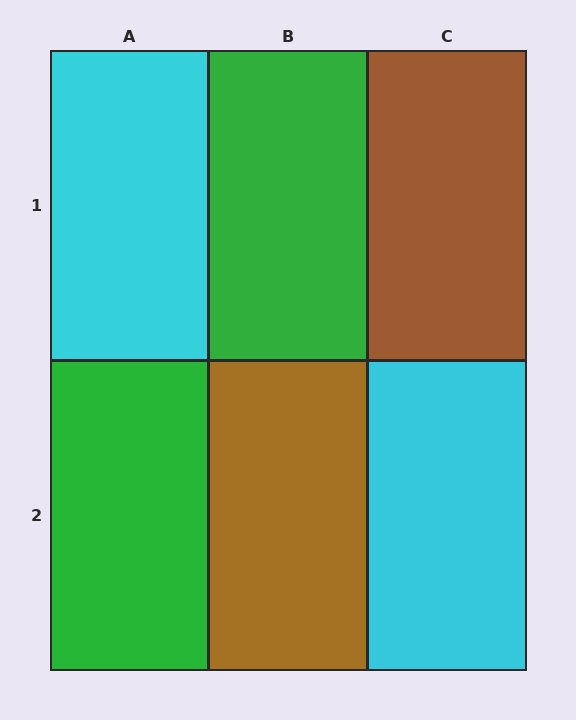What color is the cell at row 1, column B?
Green.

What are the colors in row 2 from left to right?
Green, brown, cyan.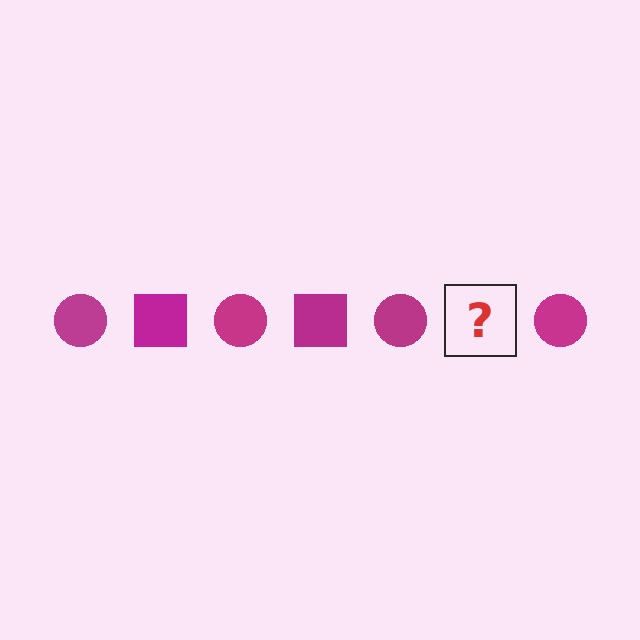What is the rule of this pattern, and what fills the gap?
The rule is that the pattern cycles through circle, square shapes in magenta. The gap should be filled with a magenta square.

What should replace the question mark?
The question mark should be replaced with a magenta square.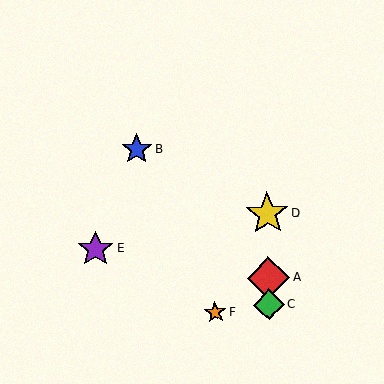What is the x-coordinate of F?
Object F is at x≈215.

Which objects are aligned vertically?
Objects A, C, D are aligned vertically.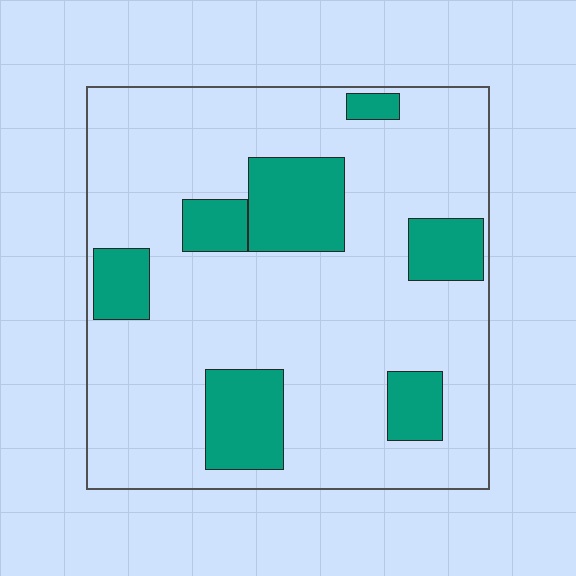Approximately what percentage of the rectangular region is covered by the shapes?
Approximately 20%.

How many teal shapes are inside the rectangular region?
7.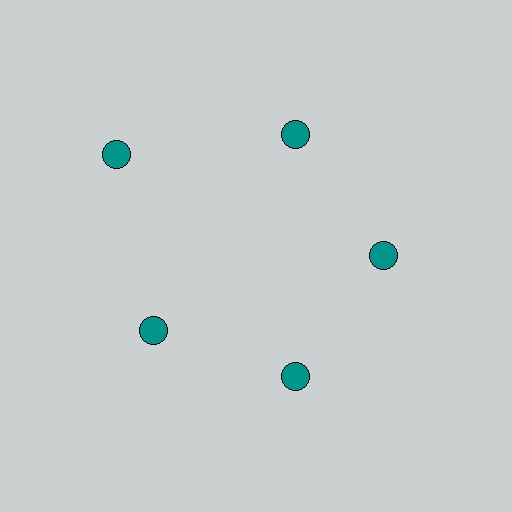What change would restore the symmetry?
The symmetry would be restored by moving it inward, back onto the ring so that all 5 circles sit at equal angles and equal distance from the center.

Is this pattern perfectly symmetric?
No. The 5 teal circles are arranged in a ring, but one element near the 10 o'clock position is pushed outward from the center, breaking the 5-fold rotational symmetry.